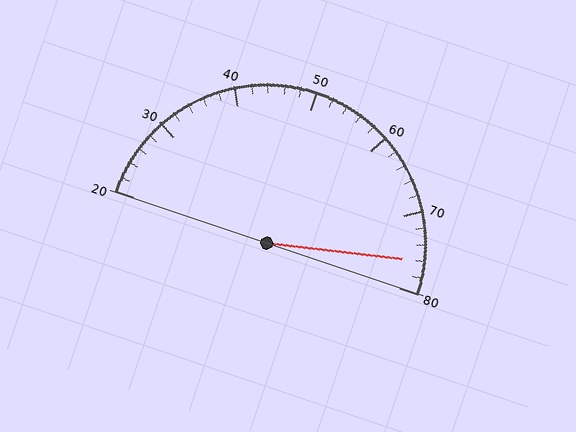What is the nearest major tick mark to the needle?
The nearest major tick mark is 80.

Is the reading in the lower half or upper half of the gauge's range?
The reading is in the upper half of the range (20 to 80).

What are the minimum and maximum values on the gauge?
The gauge ranges from 20 to 80.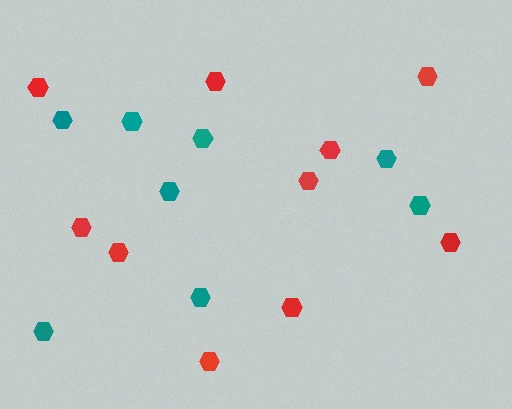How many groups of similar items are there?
There are 2 groups: one group of red hexagons (10) and one group of teal hexagons (8).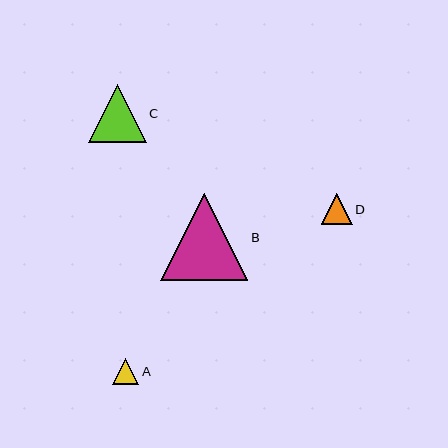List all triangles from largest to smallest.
From largest to smallest: B, C, D, A.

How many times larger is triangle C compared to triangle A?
Triangle C is approximately 2.3 times the size of triangle A.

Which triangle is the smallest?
Triangle A is the smallest with a size of approximately 26 pixels.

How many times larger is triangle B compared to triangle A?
Triangle B is approximately 3.4 times the size of triangle A.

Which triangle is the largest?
Triangle B is the largest with a size of approximately 87 pixels.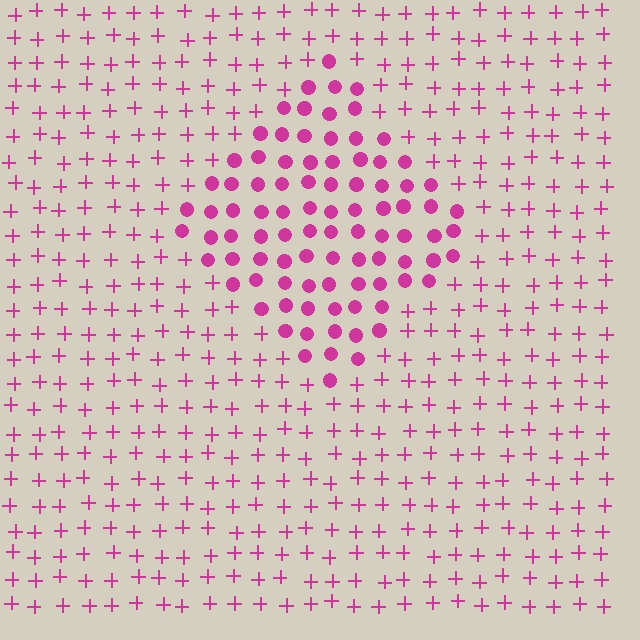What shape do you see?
I see a diamond.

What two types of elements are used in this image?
The image uses circles inside the diamond region and plus signs outside it.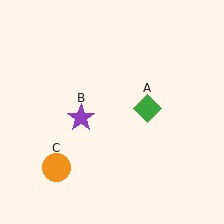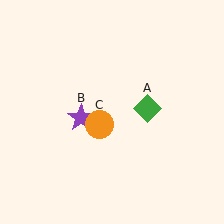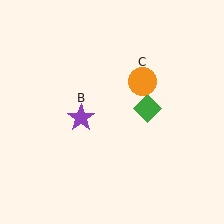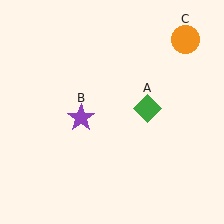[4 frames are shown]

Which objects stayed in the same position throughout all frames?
Green diamond (object A) and purple star (object B) remained stationary.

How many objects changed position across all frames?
1 object changed position: orange circle (object C).